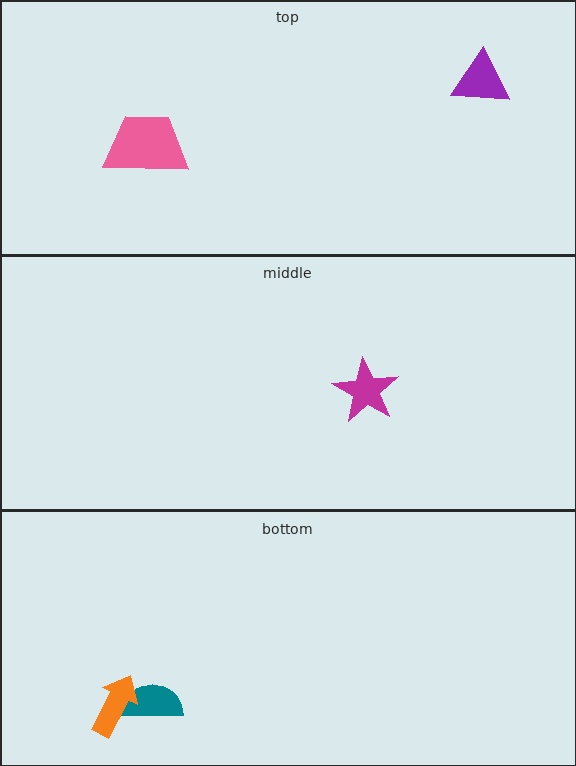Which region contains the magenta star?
The middle region.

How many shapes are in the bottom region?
2.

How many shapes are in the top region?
2.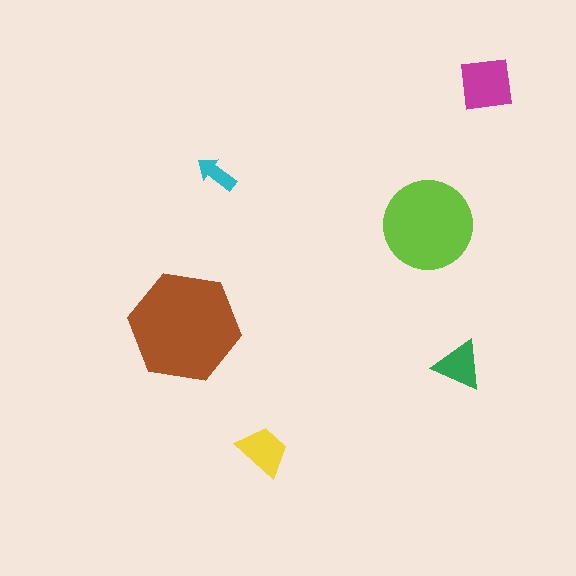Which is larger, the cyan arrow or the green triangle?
The green triangle.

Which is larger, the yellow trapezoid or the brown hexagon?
The brown hexagon.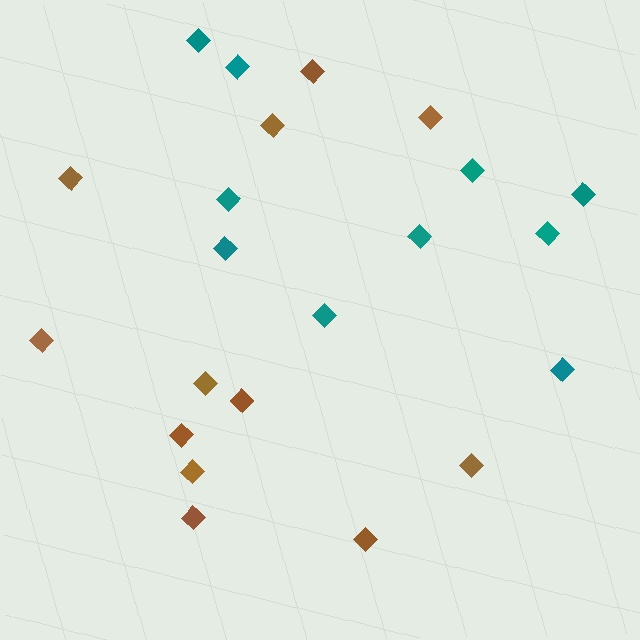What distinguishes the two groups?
There are 2 groups: one group of brown diamonds (12) and one group of teal diamonds (10).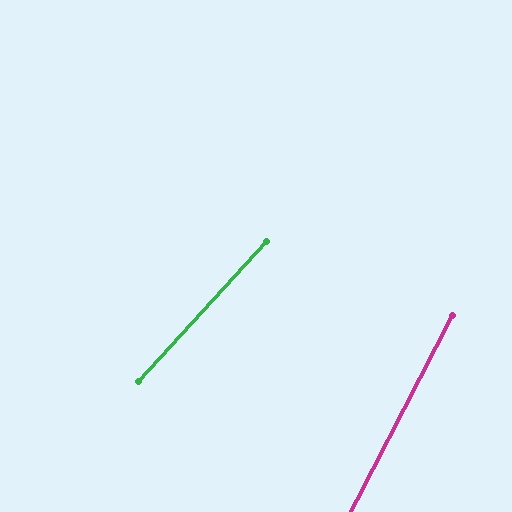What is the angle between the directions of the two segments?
Approximately 15 degrees.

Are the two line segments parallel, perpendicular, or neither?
Neither parallel nor perpendicular — they differ by about 15°.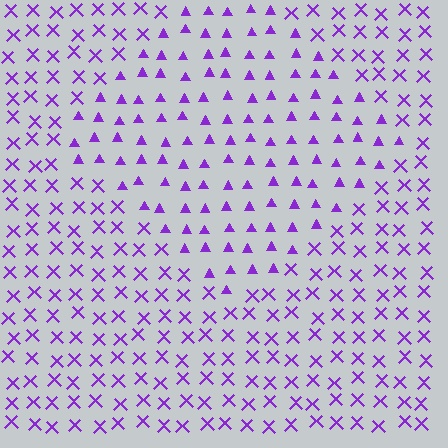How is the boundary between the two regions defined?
The boundary is defined by a change in element shape: triangles inside vs. X marks outside. All elements share the same color and spacing.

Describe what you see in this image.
The image is filled with small purple elements arranged in a uniform grid. A diamond-shaped region contains triangles, while the surrounding area contains X marks. The boundary is defined purely by the change in element shape.